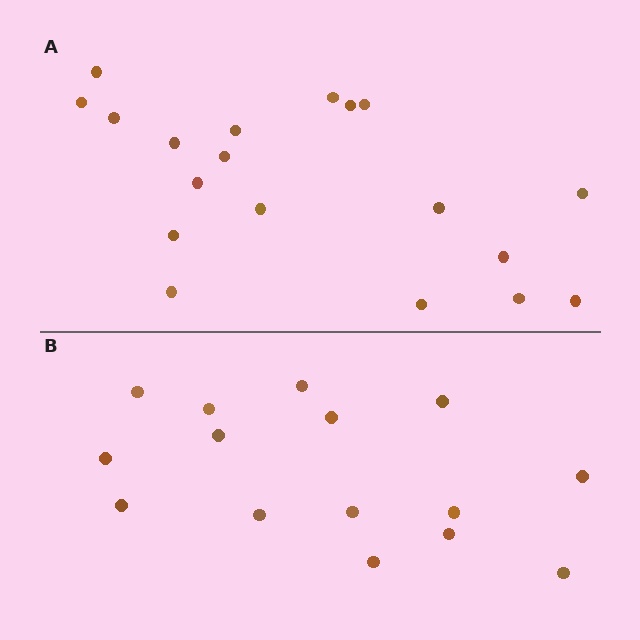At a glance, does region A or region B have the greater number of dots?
Region A (the top region) has more dots.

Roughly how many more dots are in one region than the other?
Region A has about 4 more dots than region B.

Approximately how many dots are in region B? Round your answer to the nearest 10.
About 20 dots. (The exact count is 15, which rounds to 20.)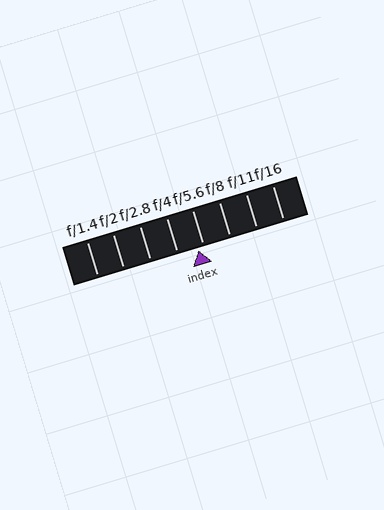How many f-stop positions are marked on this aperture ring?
There are 8 f-stop positions marked.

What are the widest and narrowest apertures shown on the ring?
The widest aperture shown is f/1.4 and the narrowest is f/16.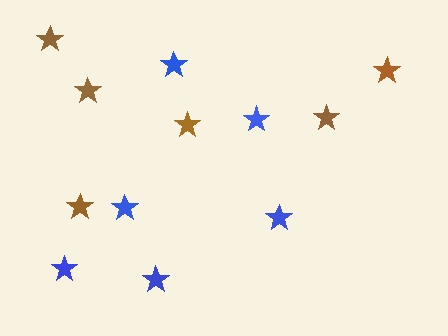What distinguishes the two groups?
There are 2 groups: one group of brown stars (6) and one group of blue stars (6).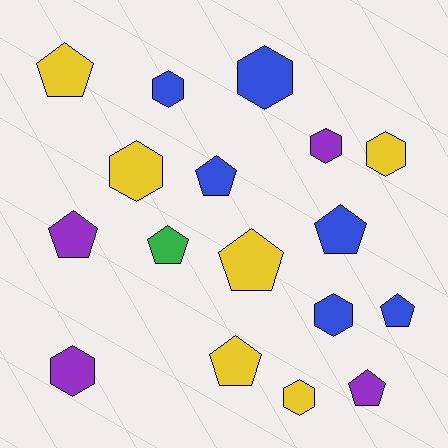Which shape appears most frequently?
Pentagon, with 9 objects.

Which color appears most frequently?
Blue, with 6 objects.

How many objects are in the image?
There are 17 objects.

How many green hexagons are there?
There are no green hexagons.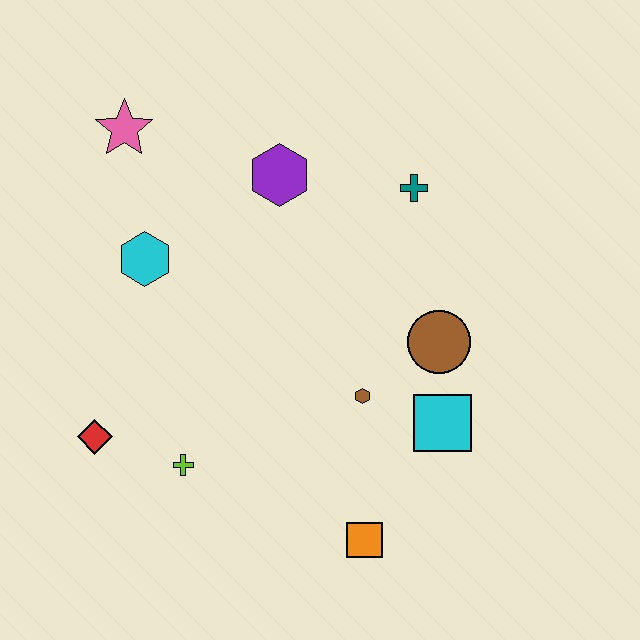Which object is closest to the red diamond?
The lime cross is closest to the red diamond.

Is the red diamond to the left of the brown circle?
Yes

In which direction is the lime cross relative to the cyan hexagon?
The lime cross is below the cyan hexagon.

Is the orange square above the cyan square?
No